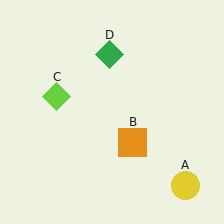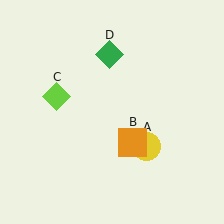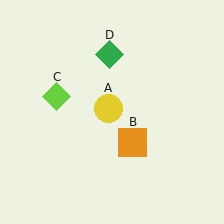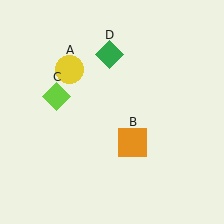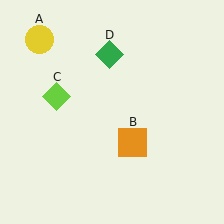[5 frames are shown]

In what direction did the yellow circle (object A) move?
The yellow circle (object A) moved up and to the left.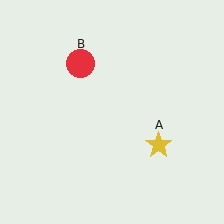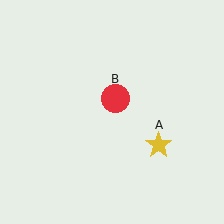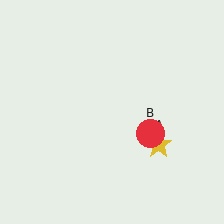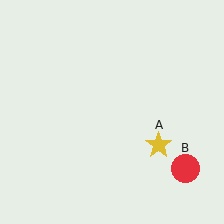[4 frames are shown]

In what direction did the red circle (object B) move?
The red circle (object B) moved down and to the right.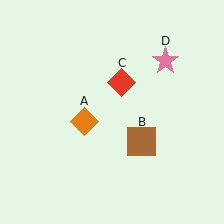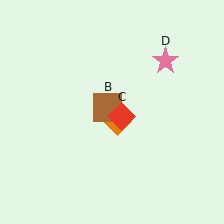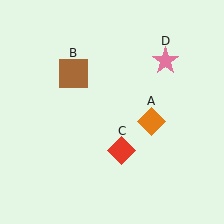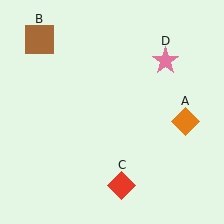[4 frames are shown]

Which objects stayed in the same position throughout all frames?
Pink star (object D) remained stationary.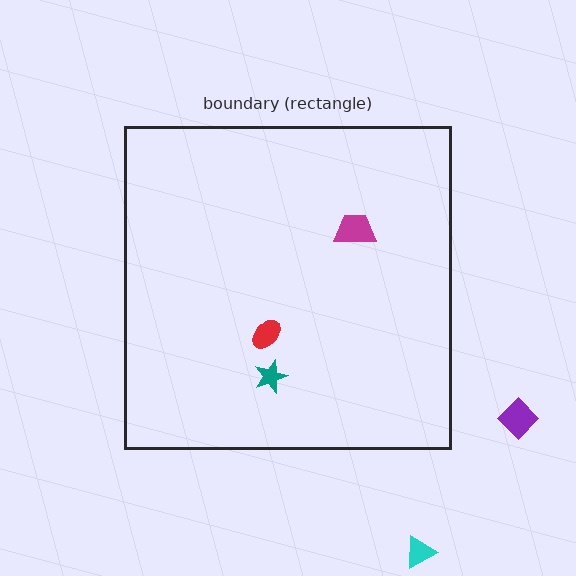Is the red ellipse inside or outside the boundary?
Inside.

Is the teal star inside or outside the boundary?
Inside.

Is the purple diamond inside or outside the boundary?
Outside.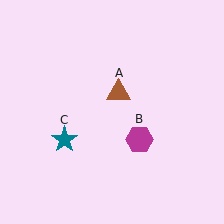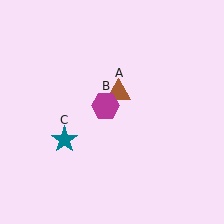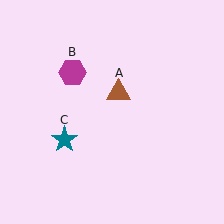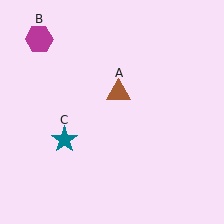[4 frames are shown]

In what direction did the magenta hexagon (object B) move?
The magenta hexagon (object B) moved up and to the left.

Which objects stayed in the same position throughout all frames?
Brown triangle (object A) and teal star (object C) remained stationary.